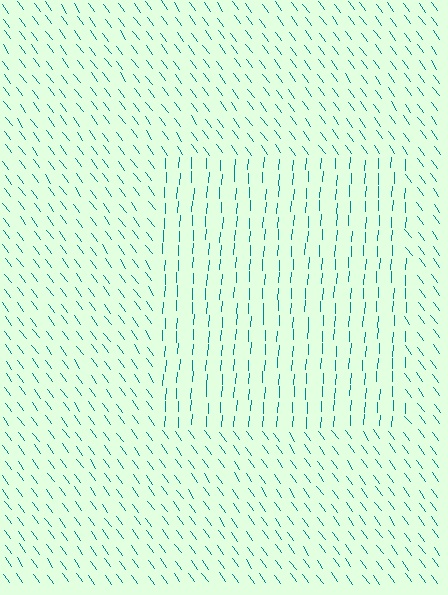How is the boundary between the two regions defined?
The boundary is defined purely by a change in line orientation (approximately 39 degrees difference). All lines are the same color and thickness.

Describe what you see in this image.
The image is filled with small teal line segments. A rectangle region in the image has lines oriented differently from the surrounding lines, creating a visible texture boundary.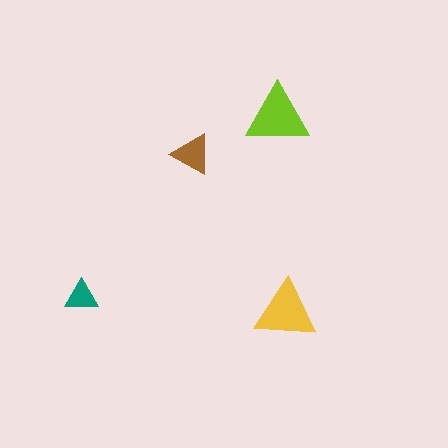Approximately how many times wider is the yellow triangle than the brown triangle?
About 1.5 times wider.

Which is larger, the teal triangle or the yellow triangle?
The yellow one.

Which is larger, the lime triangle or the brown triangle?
The lime one.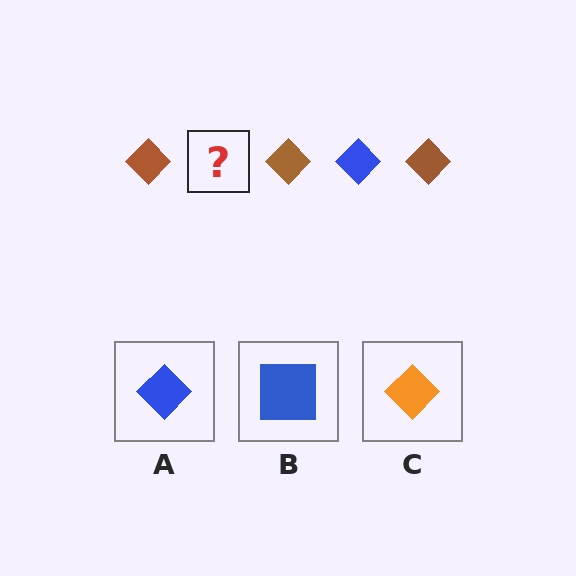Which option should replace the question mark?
Option A.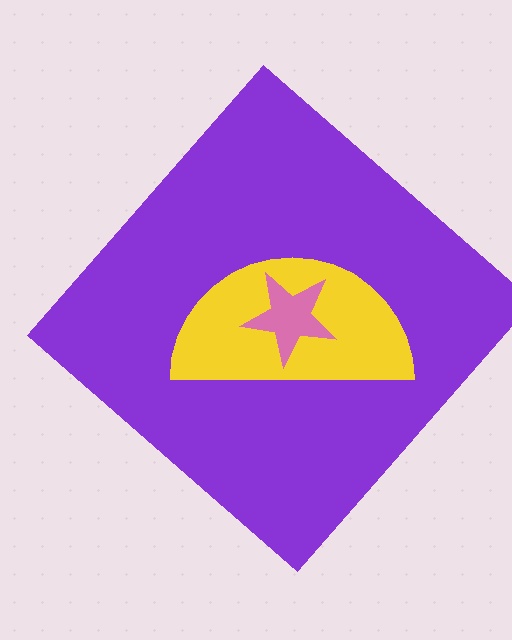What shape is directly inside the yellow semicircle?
The pink star.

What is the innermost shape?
The pink star.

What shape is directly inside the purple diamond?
The yellow semicircle.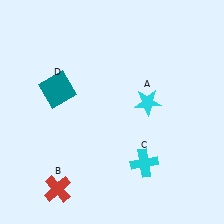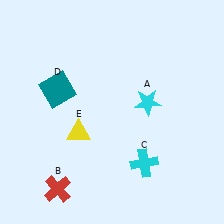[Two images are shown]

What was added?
A yellow triangle (E) was added in Image 2.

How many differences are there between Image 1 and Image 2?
There is 1 difference between the two images.